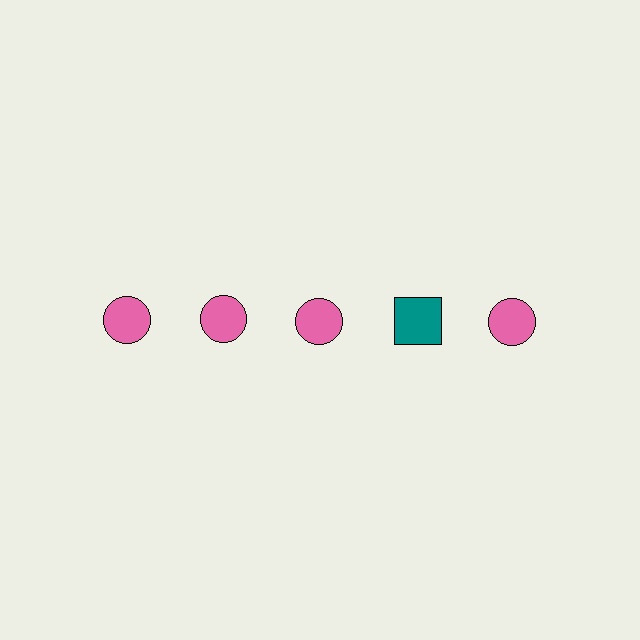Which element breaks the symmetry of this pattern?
The teal square in the top row, second from right column breaks the symmetry. All other shapes are pink circles.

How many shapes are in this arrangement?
There are 5 shapes arranged in a grid pattern.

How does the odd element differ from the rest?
It differs in both color (teal instead of pink) and shape (square instead of circle).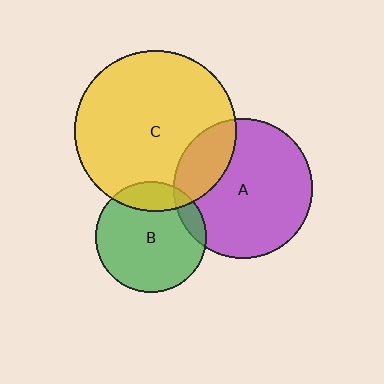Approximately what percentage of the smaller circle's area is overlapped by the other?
Approximately 20%.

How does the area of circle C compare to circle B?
Approximately 2.1 times.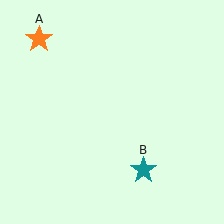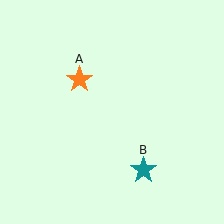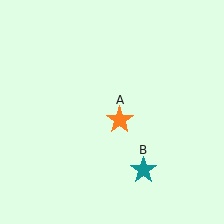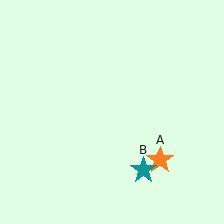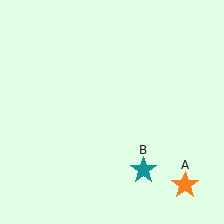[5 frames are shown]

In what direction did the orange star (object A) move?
The orange star (object A) moved down and to the right.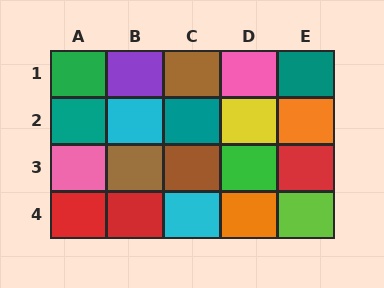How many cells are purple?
1 cell is purple.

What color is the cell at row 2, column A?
Teal.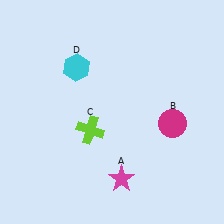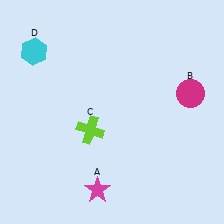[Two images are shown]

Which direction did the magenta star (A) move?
The magenta star (A) moved left.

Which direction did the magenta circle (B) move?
The magenta circle (B) moved up.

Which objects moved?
The objects that moved are: the magenta star (A), the magenta circle (B), the cyan hexagon (D).